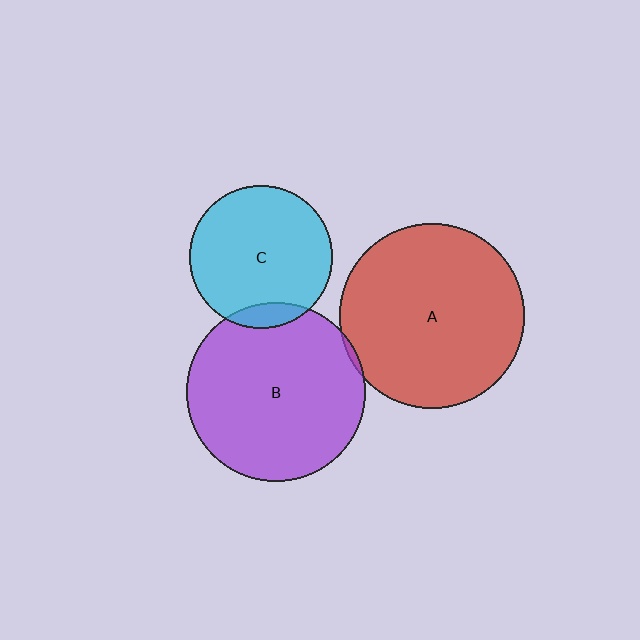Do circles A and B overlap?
Yes.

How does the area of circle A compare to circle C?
Approximately 1.7 times.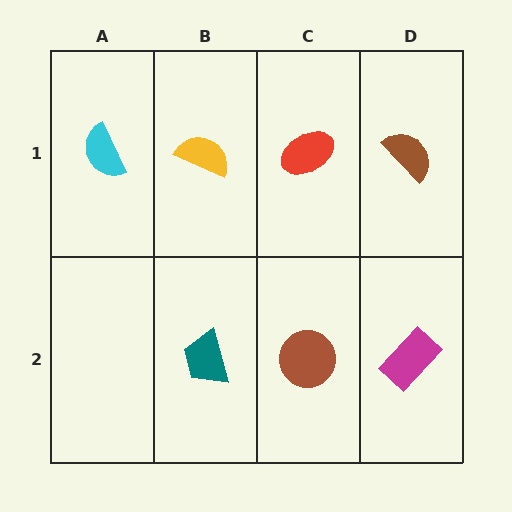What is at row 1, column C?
A red ellipse.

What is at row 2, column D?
A magenta rectangle.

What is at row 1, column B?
A yellow semicircle.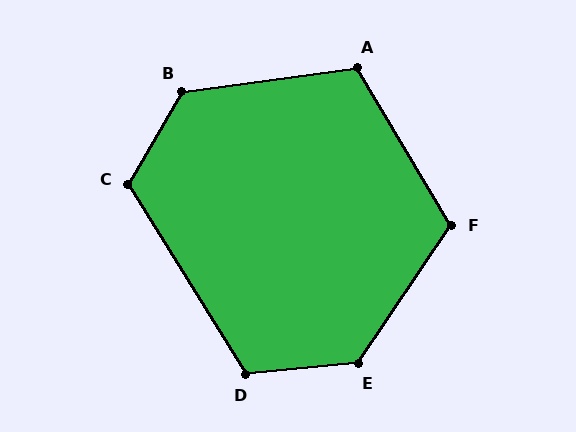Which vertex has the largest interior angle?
E, at approximately 129 degrees.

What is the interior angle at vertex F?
Approximately 115 degrees (obtuse).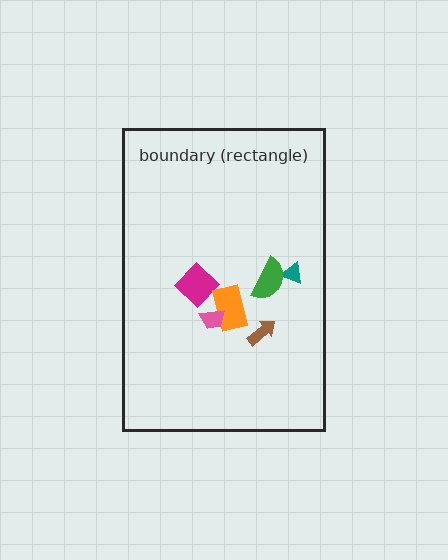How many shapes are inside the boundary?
6 inside, 0 outside.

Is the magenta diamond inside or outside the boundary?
Inside.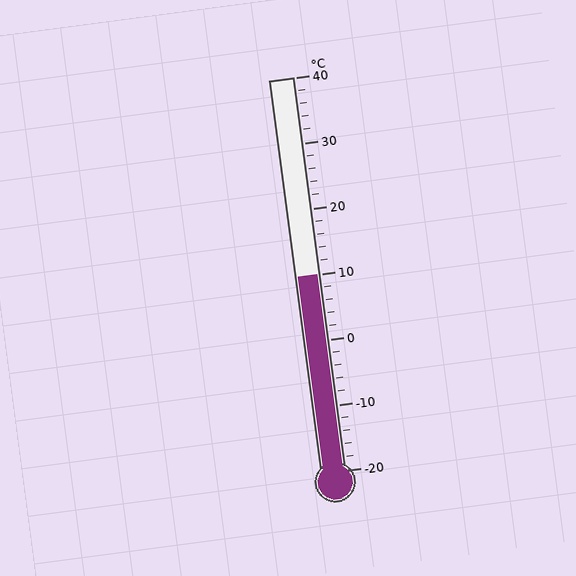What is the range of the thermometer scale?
The thermometer scale ranges from -20°C to 40°C.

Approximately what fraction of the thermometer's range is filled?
The thermometer is filled to approximately 50% of its range.